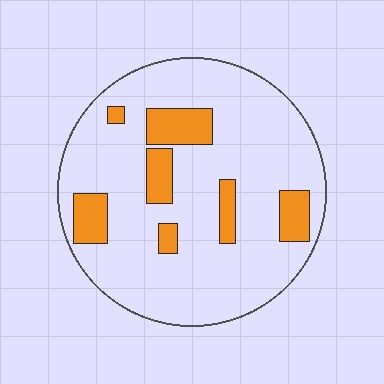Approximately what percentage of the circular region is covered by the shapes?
Approximately 15%.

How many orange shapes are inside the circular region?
7.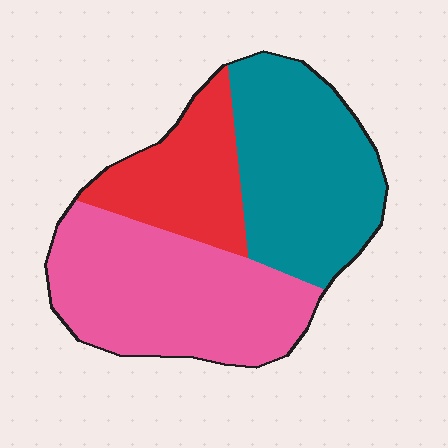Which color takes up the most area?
Pink, at roughly 40%.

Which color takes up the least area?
Red, at roughly 20%.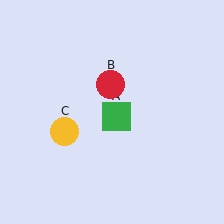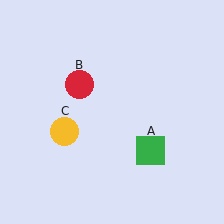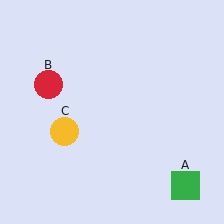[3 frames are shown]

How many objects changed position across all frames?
2 objects changed position: green square (object A), red circle (object B).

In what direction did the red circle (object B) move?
The red circle (object B) moved left.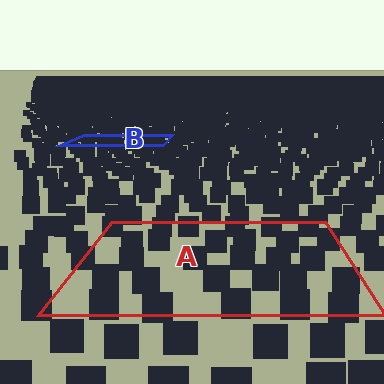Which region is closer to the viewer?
Region A is closer. The texture elements there are larger and more spread out.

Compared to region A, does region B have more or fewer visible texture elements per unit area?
Region B has more texture elements per unit area — they are packed more densely because it is farther away.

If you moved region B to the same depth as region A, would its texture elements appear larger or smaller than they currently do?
They would appear larger. At a closer depth, the same texture elements are projected at a bigger on-screen size.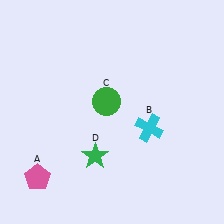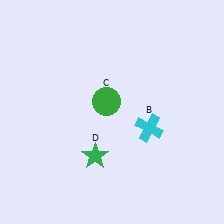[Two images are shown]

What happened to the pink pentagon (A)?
The pink pentagon (A) was removed in Image 2. It was in the bottom-left area of Image 1.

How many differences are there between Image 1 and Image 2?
There is 1 difference between the two images.